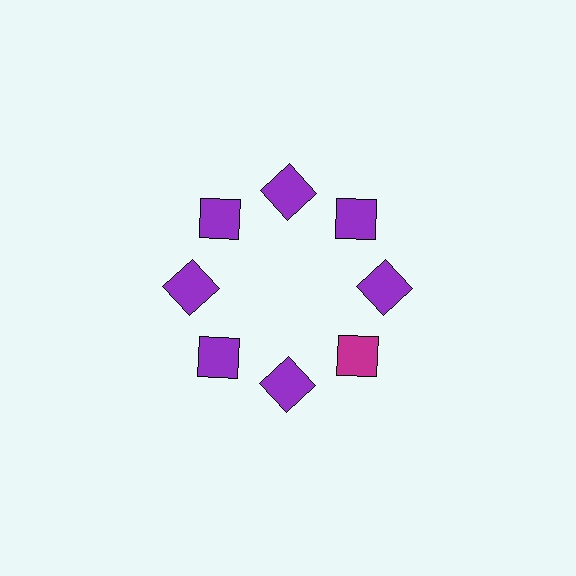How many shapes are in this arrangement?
There are 8 shapes arranged in a ring pattern.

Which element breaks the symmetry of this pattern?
The magenta square at roughly the 4 o'clock position breaks the symmetry. All other shapes are purple squares.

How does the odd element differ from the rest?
It has a different color: magenta instead of purple.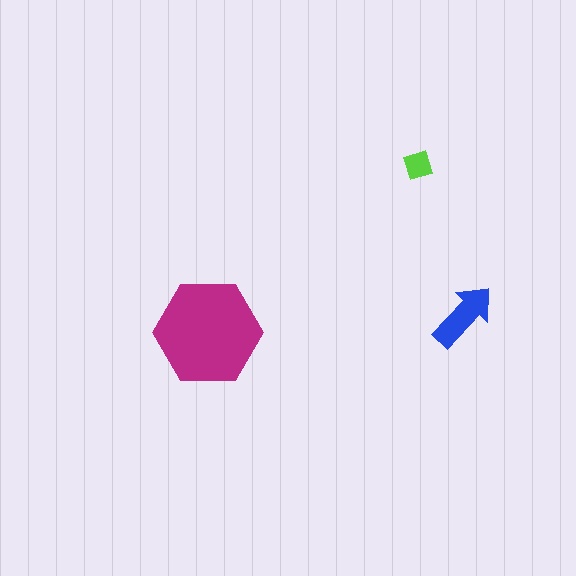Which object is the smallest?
The lime diamond.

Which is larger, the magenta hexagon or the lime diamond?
The magenta hexagon.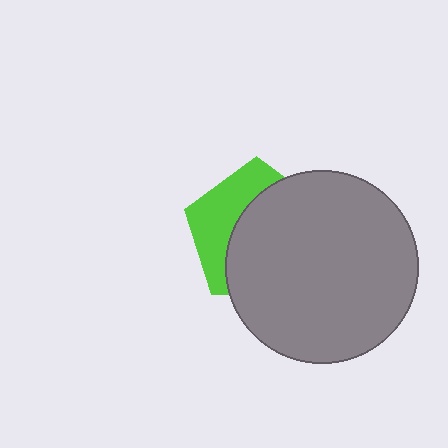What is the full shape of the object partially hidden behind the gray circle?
The partially hidden object is a lime pentagon.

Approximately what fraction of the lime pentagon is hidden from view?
Roughly 63% of the lime pentagon is hidden behind the gray circle.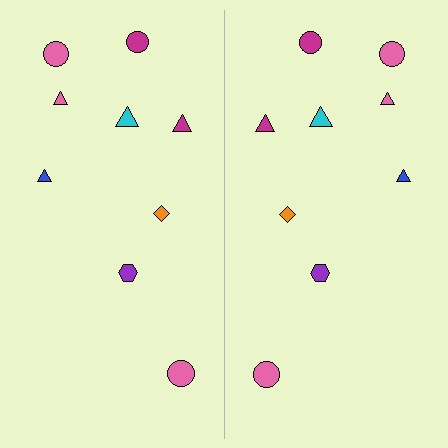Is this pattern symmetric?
Yes, this pattern has bilateral (reflection) symmetry.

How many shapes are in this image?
There are 18 shapes in this image.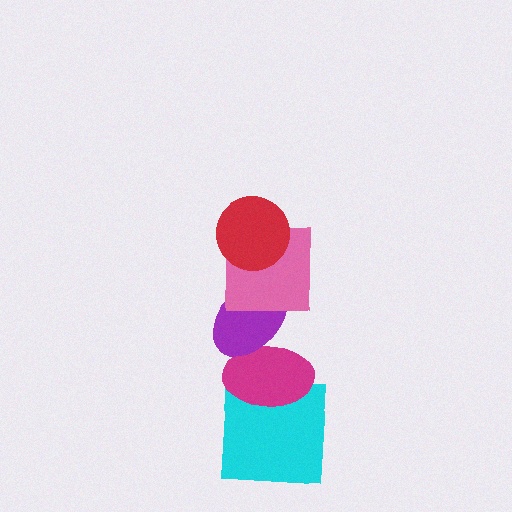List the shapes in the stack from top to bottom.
From top to bottom: the red circle, the pink square, the purple ellipse, the magenta ellipse, the cyan square.